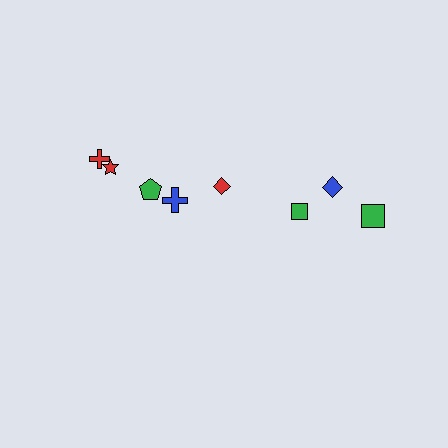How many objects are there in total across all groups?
There are 8 objects.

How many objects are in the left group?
There are 5 objects.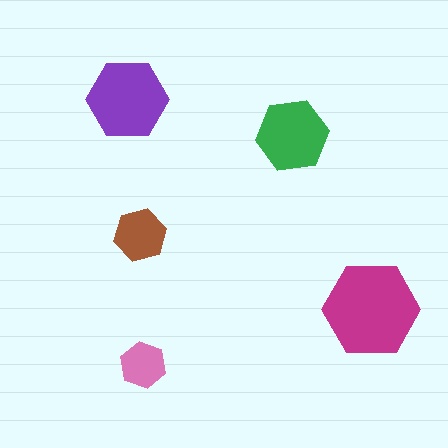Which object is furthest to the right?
The magenta hexagon is rightmost.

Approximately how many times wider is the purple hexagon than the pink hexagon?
About 1.5 times wider.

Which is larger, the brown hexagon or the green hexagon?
The green one.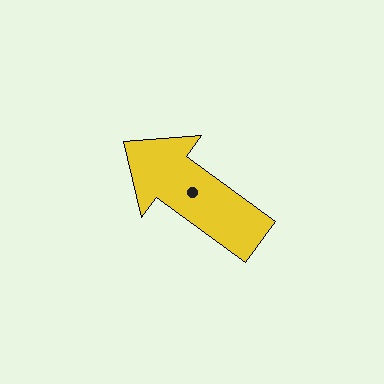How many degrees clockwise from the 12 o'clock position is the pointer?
Approximately 306 degrees.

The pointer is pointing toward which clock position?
Roughly 10 o'clock.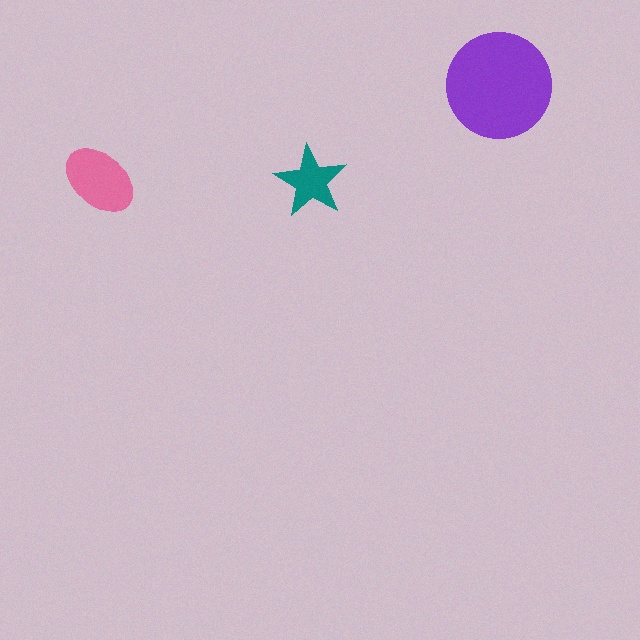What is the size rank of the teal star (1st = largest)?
3rd.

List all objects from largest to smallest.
The purple circle, the pink ellipse, the teal star.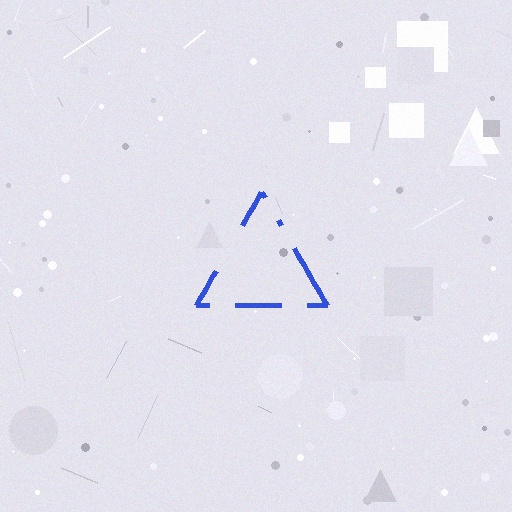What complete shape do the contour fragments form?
The contour fragments form a triangle.